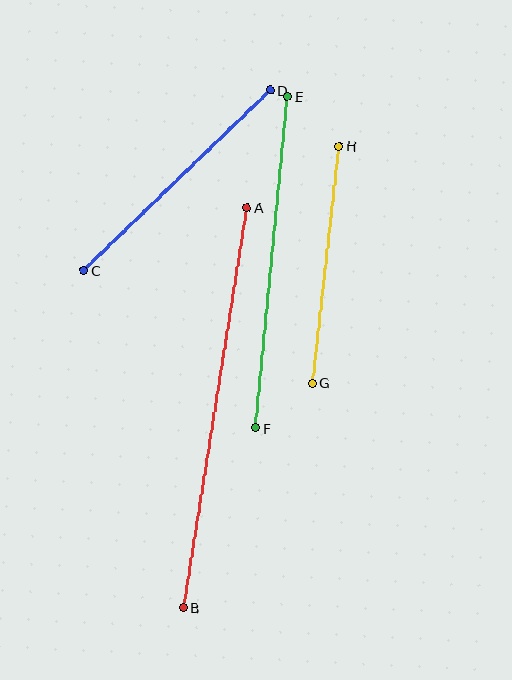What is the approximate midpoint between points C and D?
The midpoint is at approximately (177, 180) pixels.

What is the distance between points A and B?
The distance is approximately 405 pixels.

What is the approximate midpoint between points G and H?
The midpoint is at approximately (326, 264) pixels.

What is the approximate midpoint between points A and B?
The midpoint is at approximately (215, 408) pixels.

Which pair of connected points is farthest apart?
Points A and B are farthest apart.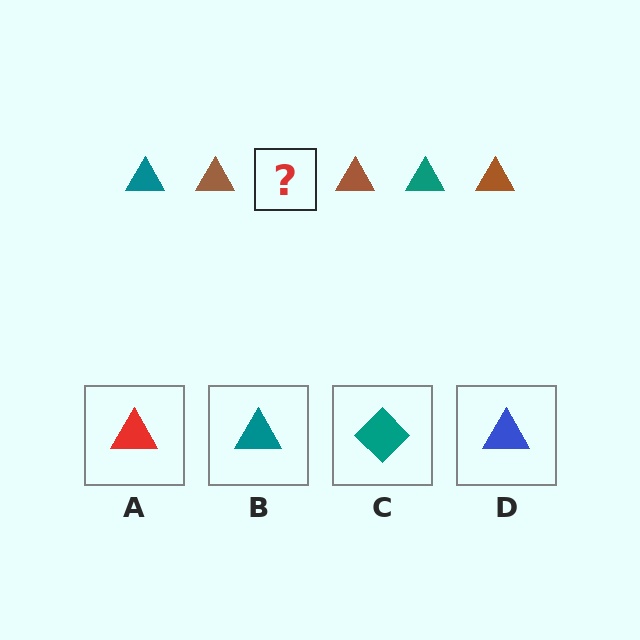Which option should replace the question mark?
Option B.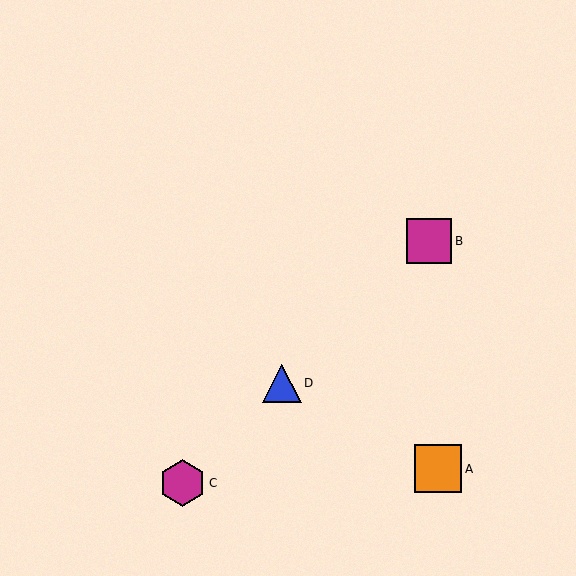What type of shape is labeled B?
Shape B is a magenta square.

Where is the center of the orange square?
The center of the orange square is at (438, 469).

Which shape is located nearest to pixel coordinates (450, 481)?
The orange square (labeled A) at (438, 469) is nearest to that location.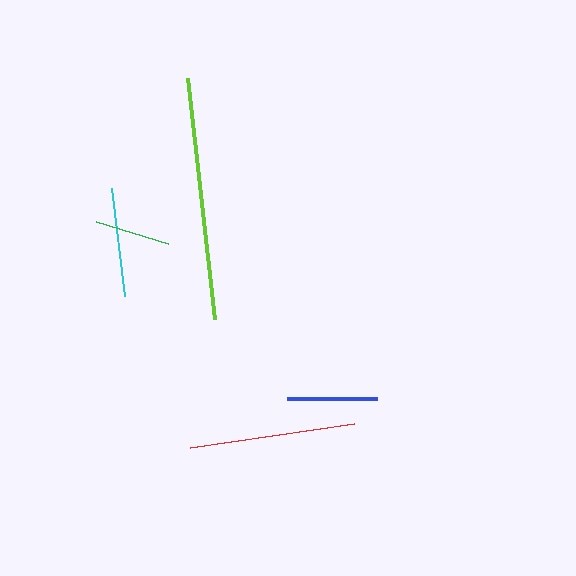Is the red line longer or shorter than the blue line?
The red line is longer than the blue line.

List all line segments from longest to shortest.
From longest to shortest: lime, red, cyan, blue, green.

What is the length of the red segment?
The red segment is approximately 165 pixels long.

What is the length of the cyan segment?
The cyan segment is approximately 109 pixels long.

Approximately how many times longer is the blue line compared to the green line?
The blue line is approximately 1.2 times the length of the green line.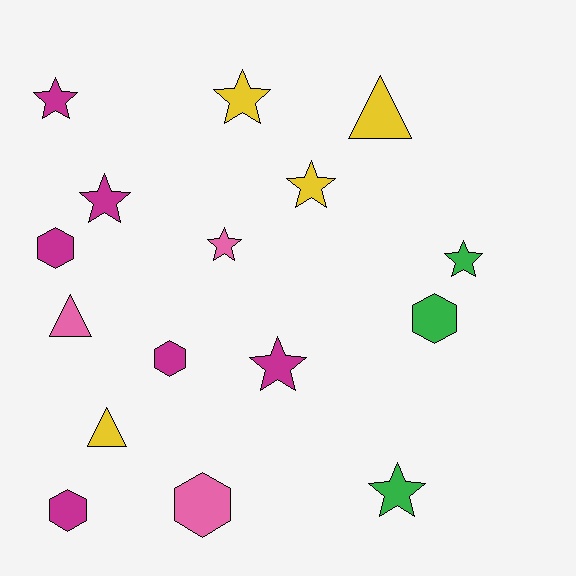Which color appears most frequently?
Magenta, with 6 objects.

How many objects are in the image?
There are 16 objects.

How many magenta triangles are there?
There are no magenta triangles.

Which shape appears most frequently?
Star, with 8 objects.